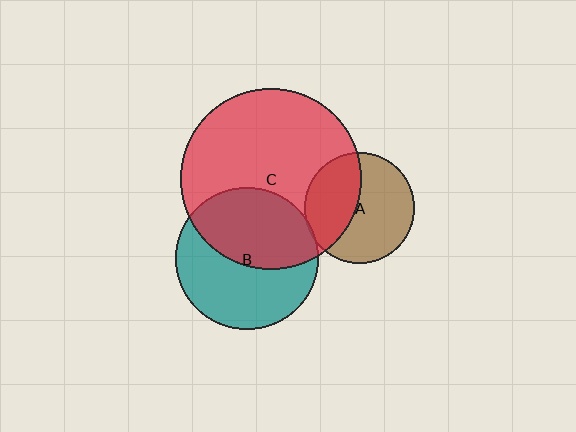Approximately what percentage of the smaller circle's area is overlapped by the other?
Approximately 40%.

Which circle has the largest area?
Circle C (red).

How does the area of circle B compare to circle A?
Approximately 1.7 times.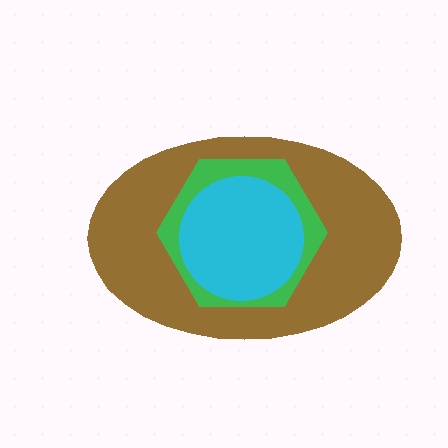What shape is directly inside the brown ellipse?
The green hexagon.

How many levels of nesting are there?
3.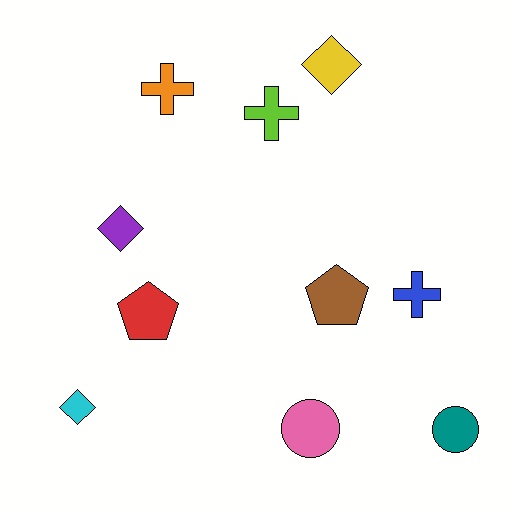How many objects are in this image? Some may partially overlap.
There are 10 objects.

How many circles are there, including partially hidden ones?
There are 2 circles.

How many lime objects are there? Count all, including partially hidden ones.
There is 1 lime object.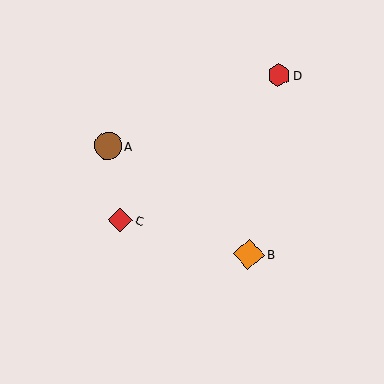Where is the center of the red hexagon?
The center of the red hexagon is at (279, 75).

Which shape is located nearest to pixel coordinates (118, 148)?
The brown circle (labeled A) at (108, 146) is nearest to that location.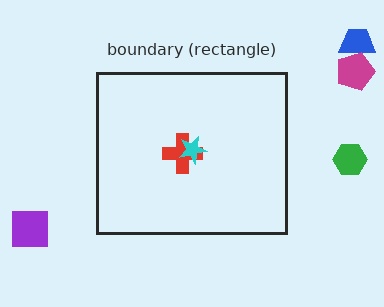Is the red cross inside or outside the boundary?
Inside.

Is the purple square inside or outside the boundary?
Outside.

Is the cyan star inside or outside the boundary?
Inside.